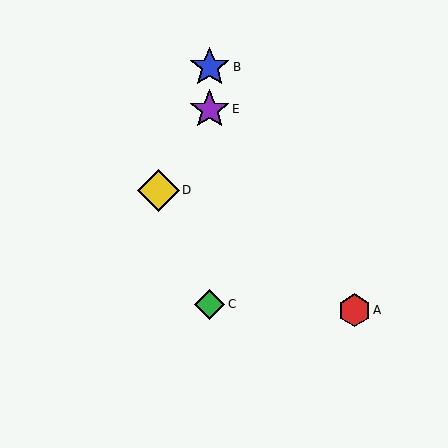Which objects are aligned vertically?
Objects B, C, E are aligned vertically.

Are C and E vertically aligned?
Yes, both are at x≈210.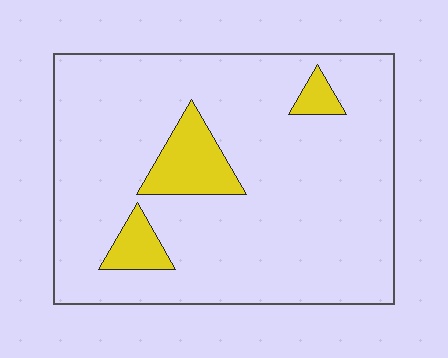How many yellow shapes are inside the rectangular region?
3.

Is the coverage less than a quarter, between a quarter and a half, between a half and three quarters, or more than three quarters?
Less than a quarter.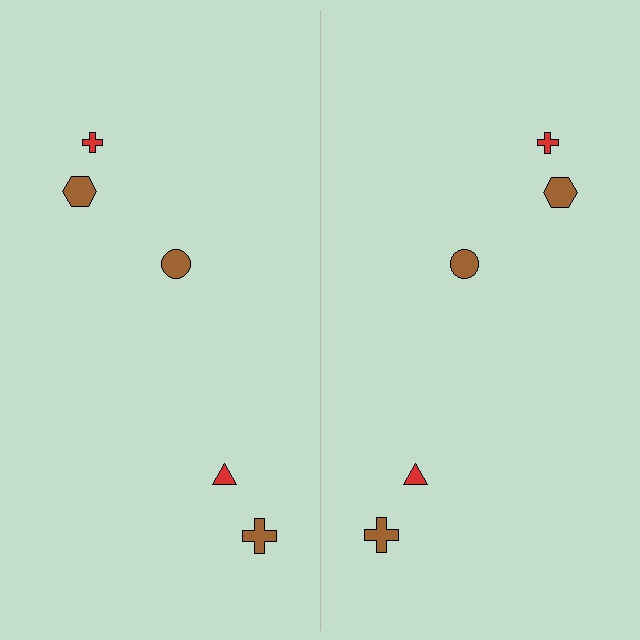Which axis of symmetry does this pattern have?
The pattern has a vertical axis of symmetry running through the center of the image.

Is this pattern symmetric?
Yes, this pattern has bilateral (reflection) symmetry.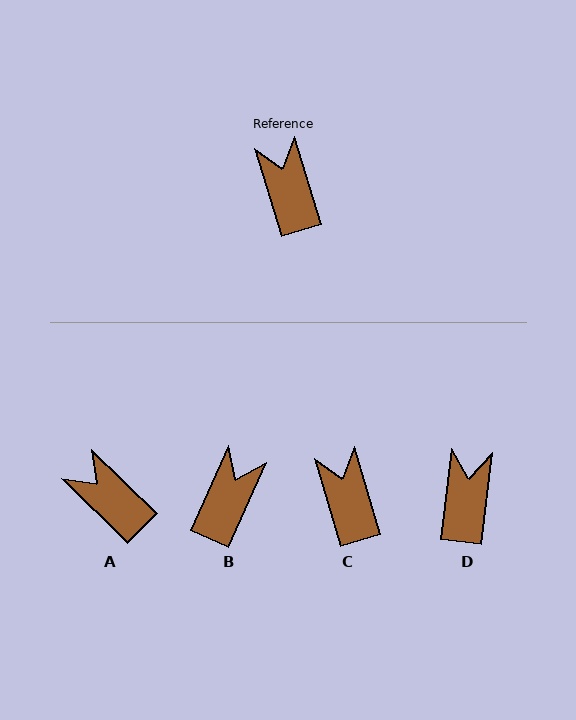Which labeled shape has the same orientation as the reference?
C.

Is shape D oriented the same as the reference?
No, it is off by about 24 degrees.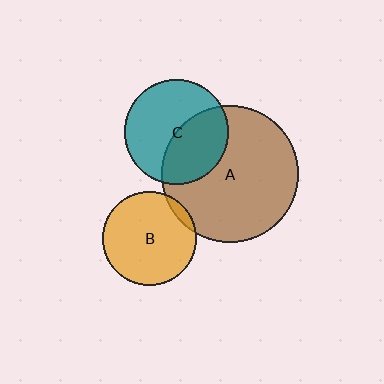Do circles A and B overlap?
Yes.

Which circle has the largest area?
Circle A (brown).